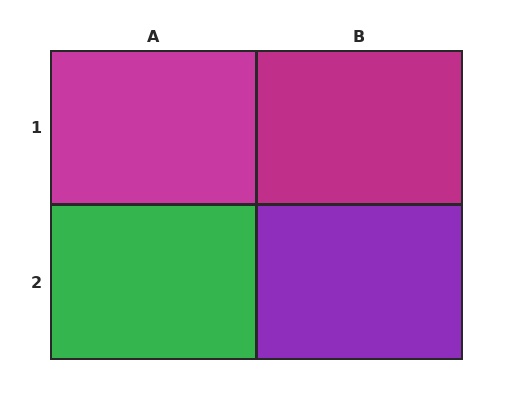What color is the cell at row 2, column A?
Green.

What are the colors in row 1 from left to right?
Magenta, magenta.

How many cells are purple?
1 cell is purple.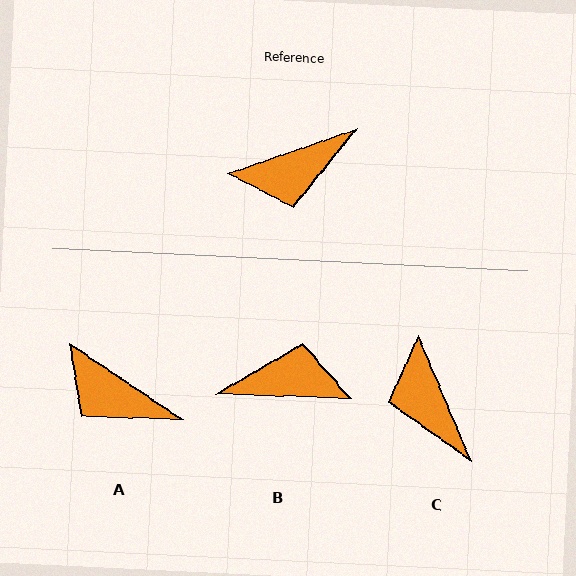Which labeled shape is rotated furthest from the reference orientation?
B, about 159 degrees away.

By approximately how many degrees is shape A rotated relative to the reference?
Approximately 53 degrees clockwise.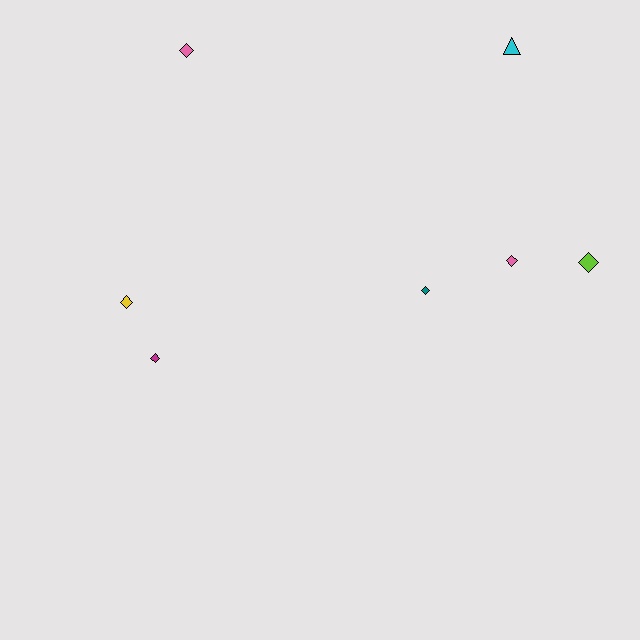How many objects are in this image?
There are 7 objects.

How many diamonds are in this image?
There are 6 diamonds.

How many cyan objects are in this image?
There is 1 cyan object.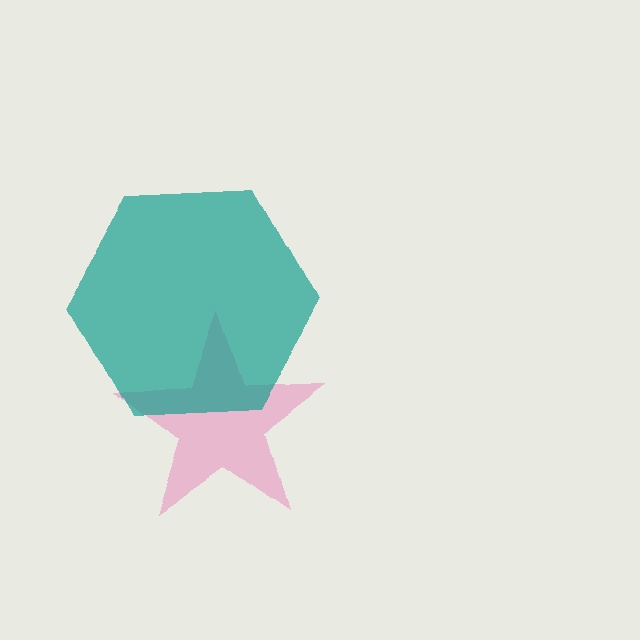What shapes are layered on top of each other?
The layered shapes are: a pink star, a teal hexagon.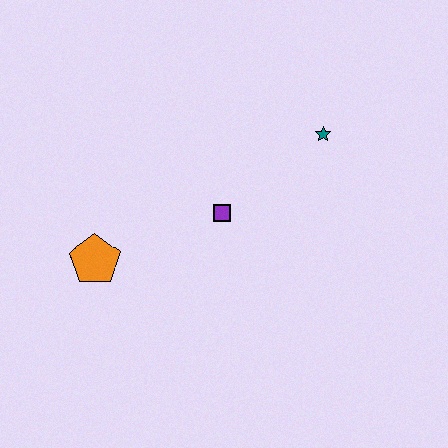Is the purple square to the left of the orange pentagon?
No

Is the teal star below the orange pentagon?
No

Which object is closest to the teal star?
The purple square is closest to the teal star.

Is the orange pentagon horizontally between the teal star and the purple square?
No